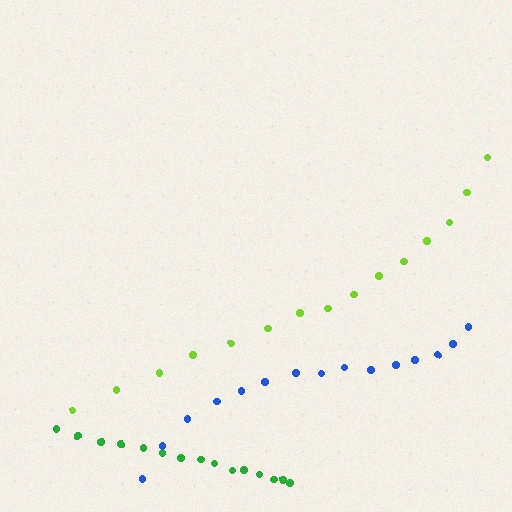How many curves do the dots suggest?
There are 3 distinct paths.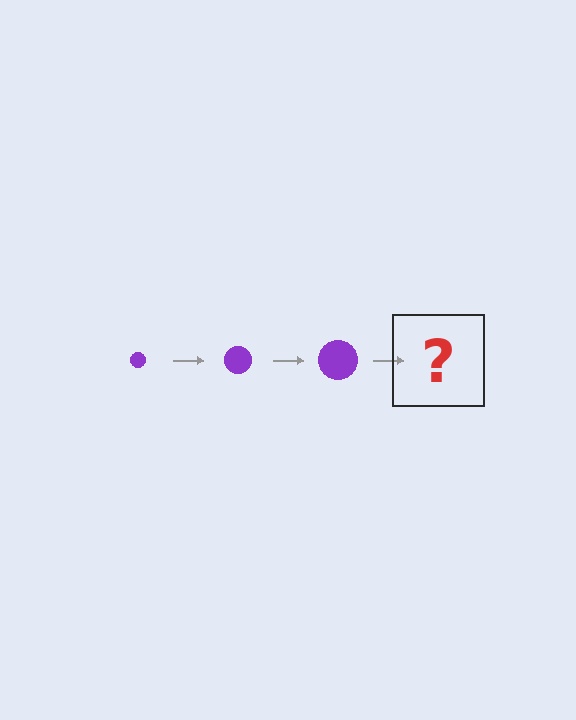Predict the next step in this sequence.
The next step is a purple circle, larger than the previous one.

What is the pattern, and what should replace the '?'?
The pattern is that the circle gets progressively larger each step. The '?' should be a purple circle, larger than the previous one.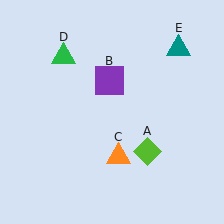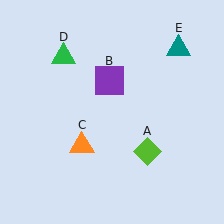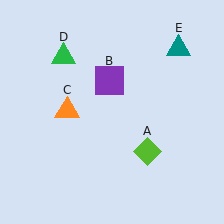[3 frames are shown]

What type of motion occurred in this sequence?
The orange triangle (object C) rotated clockwise around the center of the scene.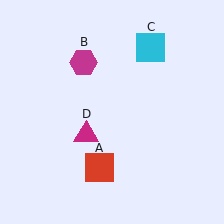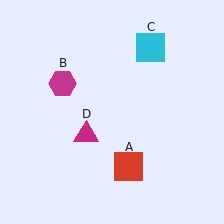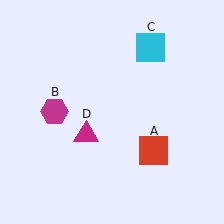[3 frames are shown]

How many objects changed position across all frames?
2 objects changed position: red square (object A), magenta hexagon (object B).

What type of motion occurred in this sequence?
The red square (object A), magenta hexagon (object B) rotated counterclockwise around the center of the scene.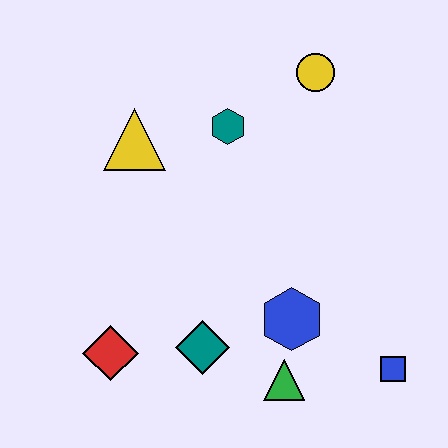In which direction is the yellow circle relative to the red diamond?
The yellow circle is above the red diamond.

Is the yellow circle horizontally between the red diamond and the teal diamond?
No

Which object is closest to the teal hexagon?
The yellow triangle is closest to the teal hexagon.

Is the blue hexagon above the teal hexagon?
No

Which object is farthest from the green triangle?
The yellow circle is farthest from the green triangle.